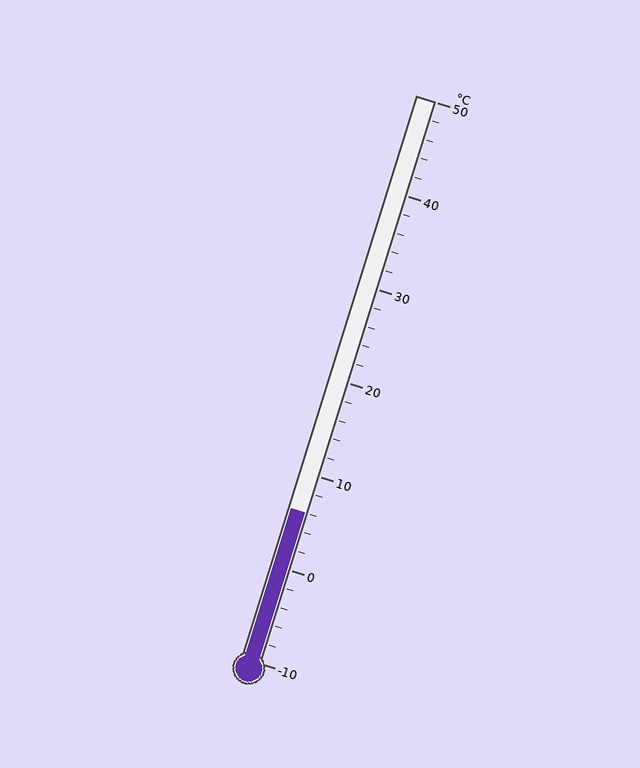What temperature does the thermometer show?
The thermometer shows approximately 6°C.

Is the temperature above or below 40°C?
The temperature is below 40°C.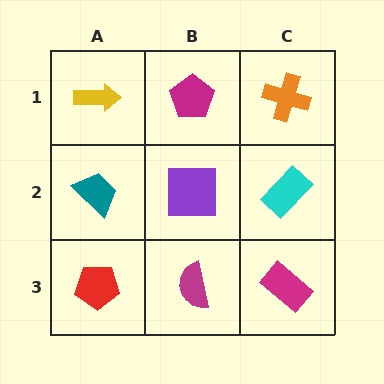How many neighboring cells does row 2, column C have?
3.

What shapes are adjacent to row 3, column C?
A cyan rectangle (row 2, column C), a magenta semicircle (row 3, column B).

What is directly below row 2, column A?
A red pentagon.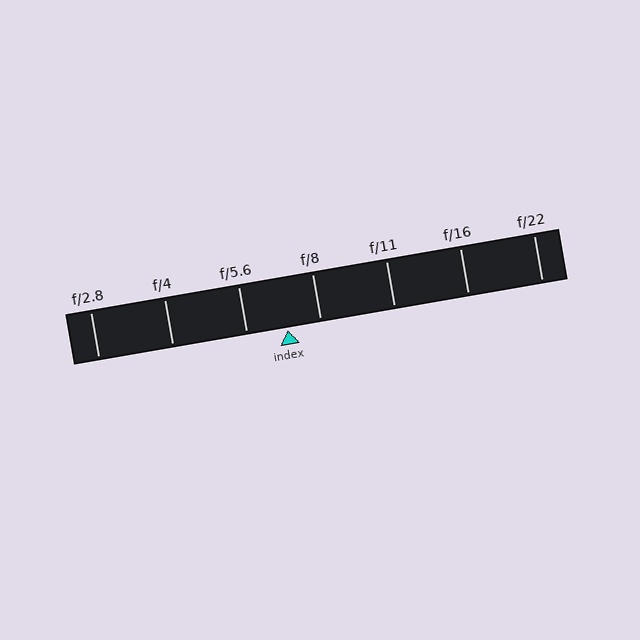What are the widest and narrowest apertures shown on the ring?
The widest aperture shown is f/2.8 and the narrowest is f/22.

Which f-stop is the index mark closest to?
The index mark is closest to f/8.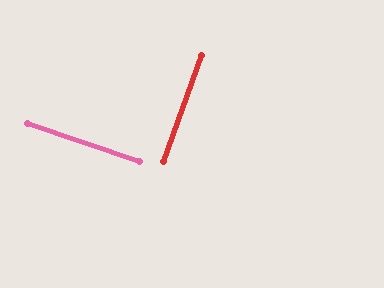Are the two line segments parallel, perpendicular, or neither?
Perpendicular — they meet at approximately 89°.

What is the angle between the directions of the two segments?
Approximately 89 degrees.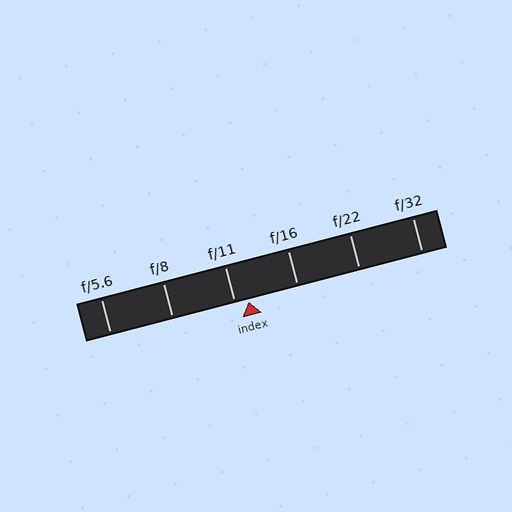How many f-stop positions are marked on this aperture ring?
There are 6 f-stop positions marked.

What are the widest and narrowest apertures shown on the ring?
The widest aperture shown is f/5.6 and the narrowest is f/32.